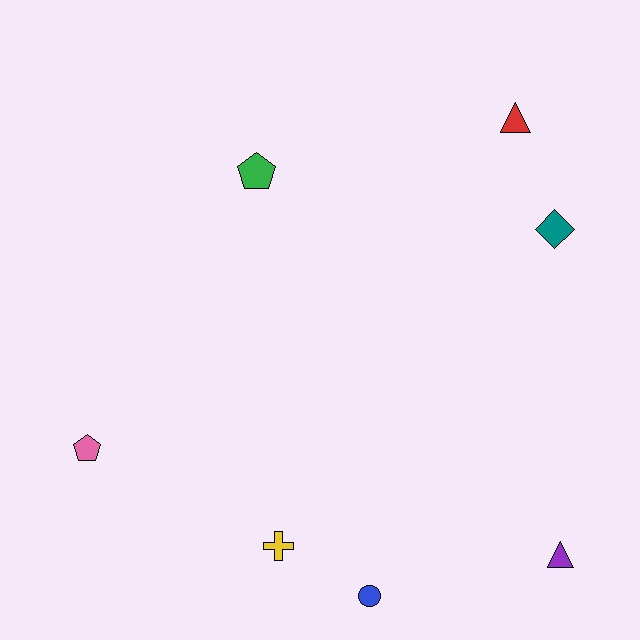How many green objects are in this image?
There is 1 green object.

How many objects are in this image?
There are 7 objects.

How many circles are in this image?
There is 1 circle.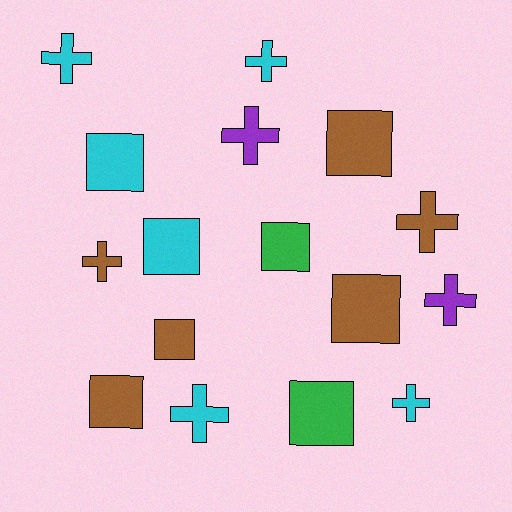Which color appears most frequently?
Cyan, with 6 objects.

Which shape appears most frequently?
Square, with 8 objects.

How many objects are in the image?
There are 16 objects.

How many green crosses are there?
There are no green crosses.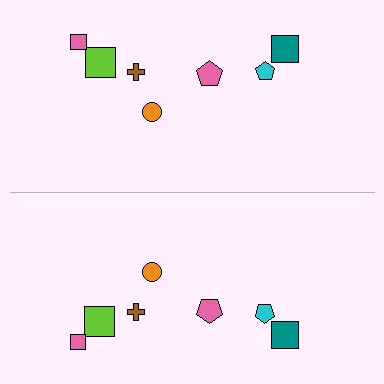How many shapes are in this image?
There are 14 shapes in this image.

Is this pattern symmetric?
Yes, this pattern has bilateral (reflection) symmetry.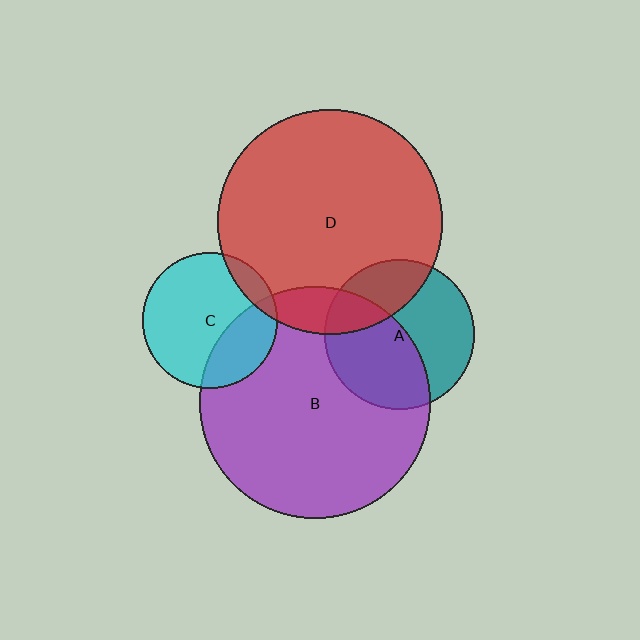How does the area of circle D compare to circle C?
Approximately 2.8 times.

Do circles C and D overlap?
Yes.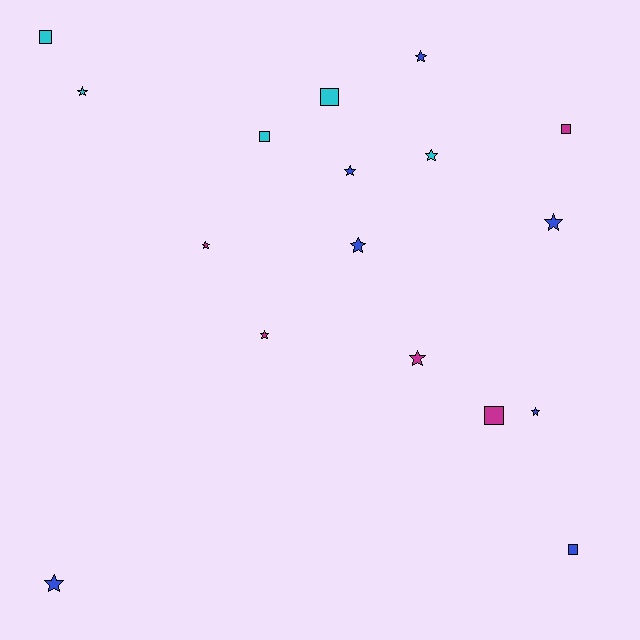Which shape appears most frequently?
Star, with 11 objects.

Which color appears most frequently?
Blue, with 7 objects.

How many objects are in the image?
There are 17 objects.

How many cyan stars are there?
There are 2 cyan stars.